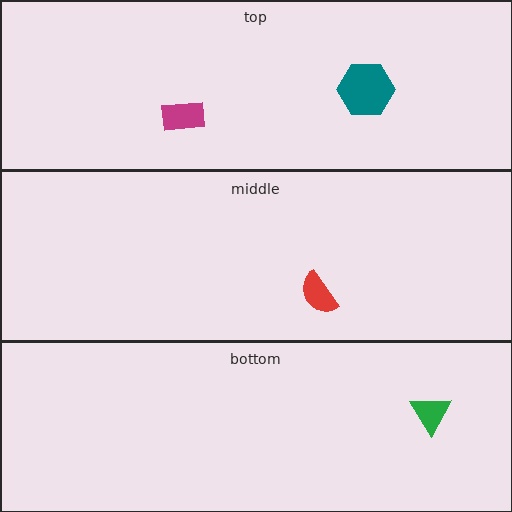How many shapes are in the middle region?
1.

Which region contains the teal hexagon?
The top region.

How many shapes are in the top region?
2.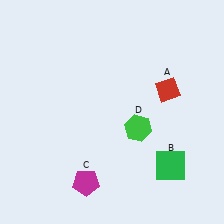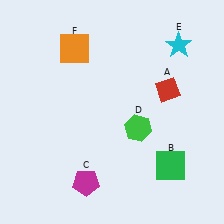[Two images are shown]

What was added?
A cyan star (E), an orange square (F) were added in Image 2.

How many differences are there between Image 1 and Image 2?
There are 2 differences between the two images.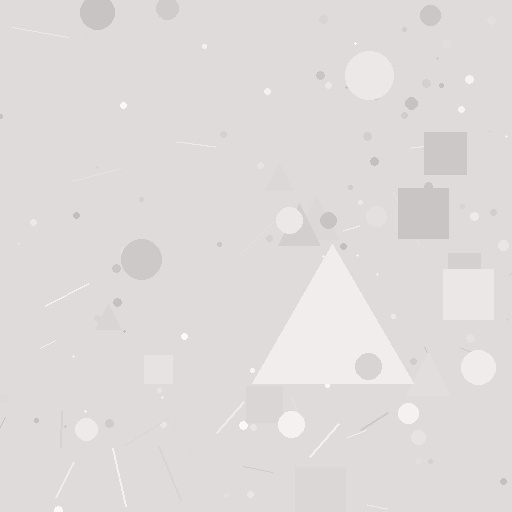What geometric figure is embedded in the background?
A triangle is embedded in the background.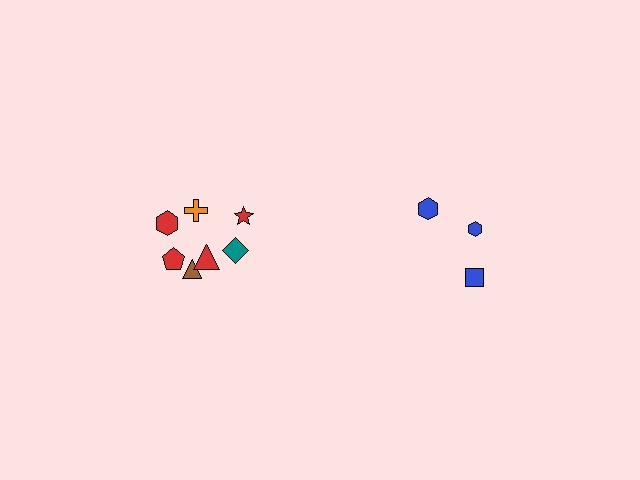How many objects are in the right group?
There are 3 objects.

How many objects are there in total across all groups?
There are 10 objects.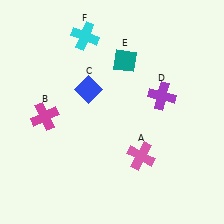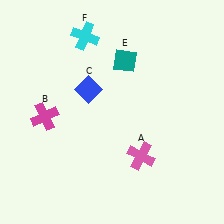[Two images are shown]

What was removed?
The purple cross (D) was removed in Image 2.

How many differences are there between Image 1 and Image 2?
There is 1 difference between the two images.